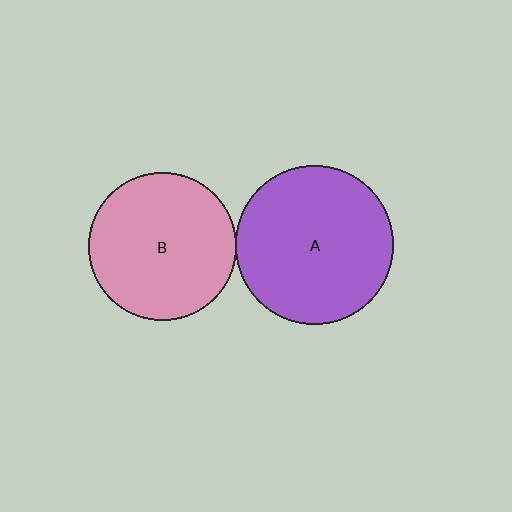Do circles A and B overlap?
Yes.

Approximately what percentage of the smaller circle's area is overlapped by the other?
Approximately 5%.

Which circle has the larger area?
Circle A (purple).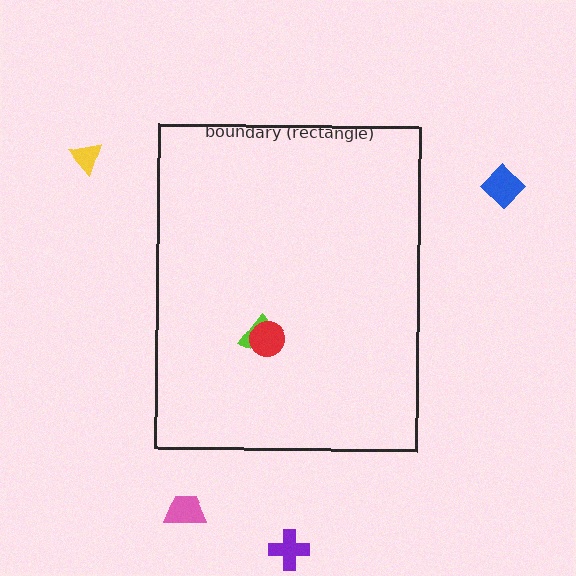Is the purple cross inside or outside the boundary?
Outside.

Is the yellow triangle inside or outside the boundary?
Outside.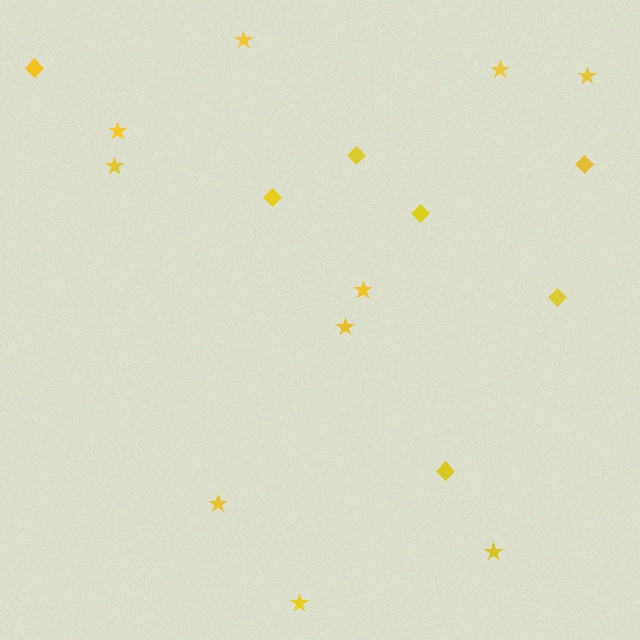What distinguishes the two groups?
There are 2 groups: one group of diamonds (7) and one group of stars (10).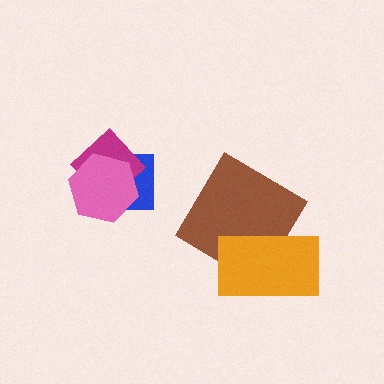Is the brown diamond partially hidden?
Yes, it is partially covered by another shape.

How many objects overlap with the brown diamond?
1 object overlaps with the brown diamond.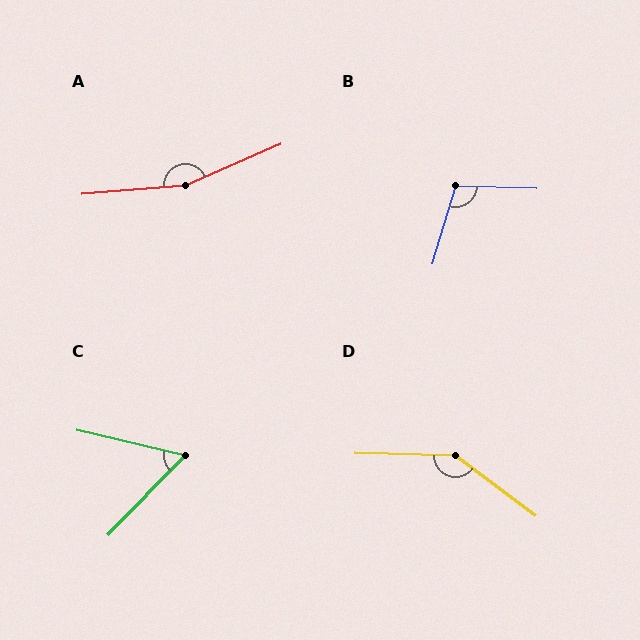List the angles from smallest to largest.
C (59°), B (105°), D (144°), A (161°).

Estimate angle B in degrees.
Approximately 105 degrees.